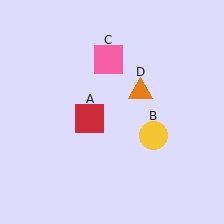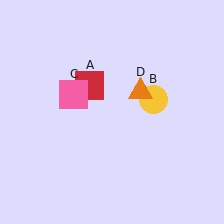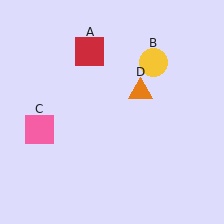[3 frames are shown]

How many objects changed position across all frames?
3 objects changed position: red square (object A), yellow circle (object B), pink square (object C).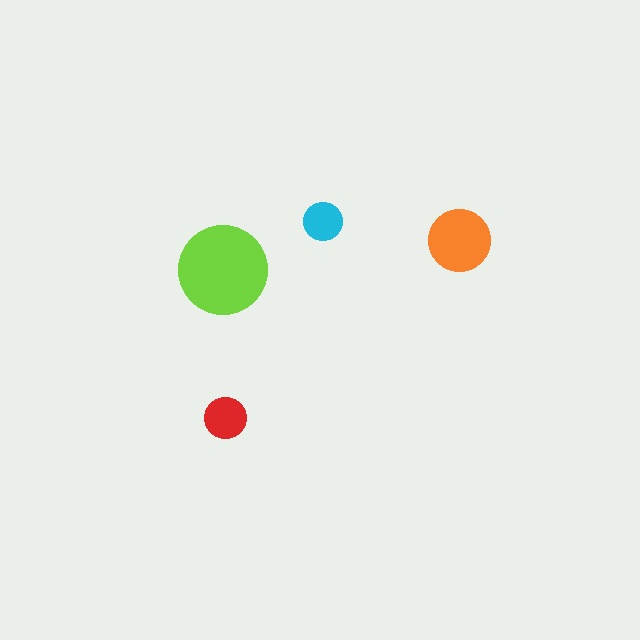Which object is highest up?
The cyan circle is topmost.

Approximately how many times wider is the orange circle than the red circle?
About 1.5 times wider.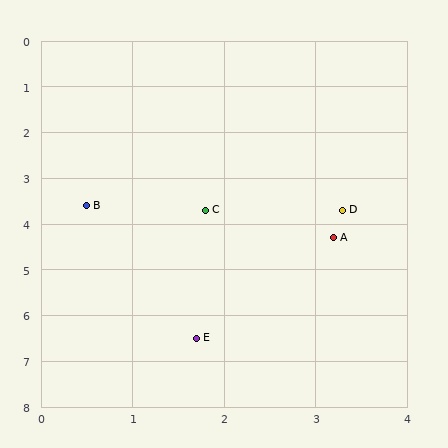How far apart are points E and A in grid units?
Points E and A are about 2.7 grid units apart.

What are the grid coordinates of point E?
Point E is at approximately (1.7, 6.5).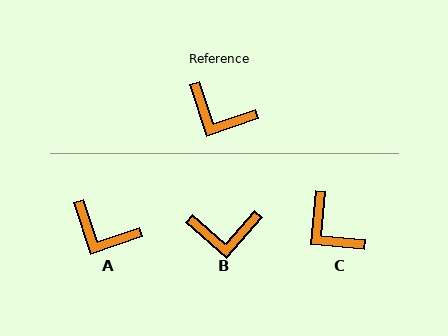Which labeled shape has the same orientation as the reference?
A.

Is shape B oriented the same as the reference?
No, it is off by about 30 degrees.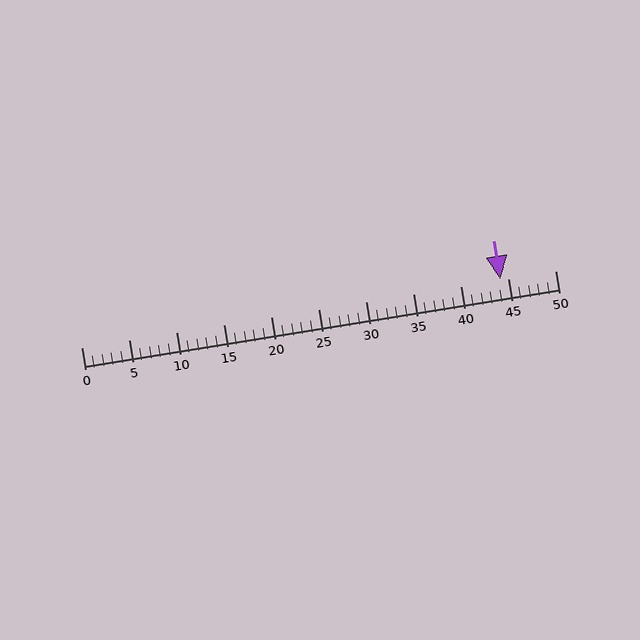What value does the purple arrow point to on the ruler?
The purple arrow points to approximately 44.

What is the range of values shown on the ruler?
The ruler shows values from 0 to 50.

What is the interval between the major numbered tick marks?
The major tick marks are spaced 5 units apart.